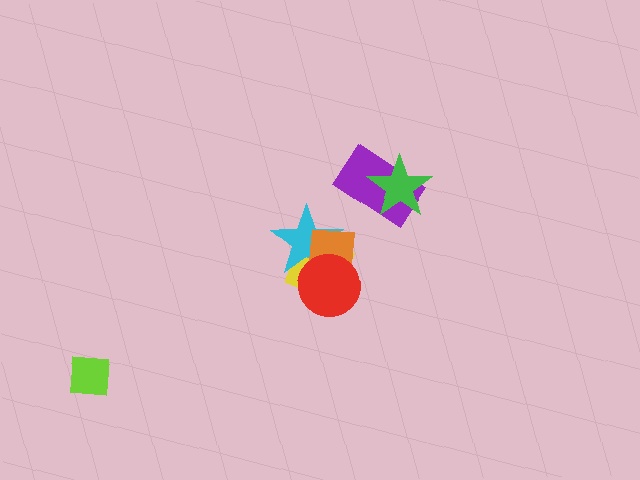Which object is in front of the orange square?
The red circle is in front of the orange square.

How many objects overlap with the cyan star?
3 objects overlap with the cyan star.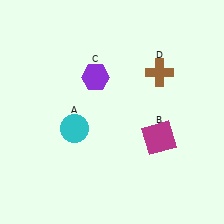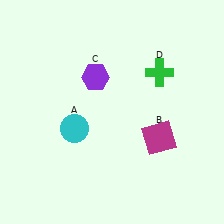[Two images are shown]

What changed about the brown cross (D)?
In Image 1, D is brown. In Image 2, it changed to green.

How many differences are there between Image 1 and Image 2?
There is 1 difference between the two images.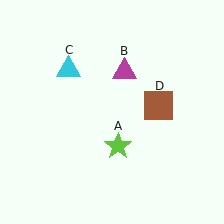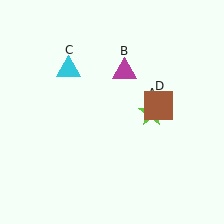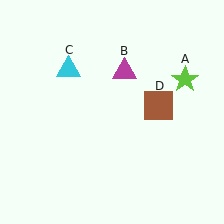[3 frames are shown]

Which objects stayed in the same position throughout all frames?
Magenta triangle (object B) and cyan triangle (object C) and brown square (object D) remained stationary.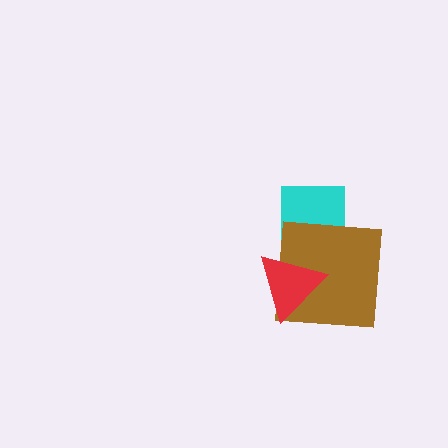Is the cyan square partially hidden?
Yes, it is partially covered by another shape.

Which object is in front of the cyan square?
The brown square is in front of the cyan square.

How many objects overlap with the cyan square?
1 object overlaps with the cyan square.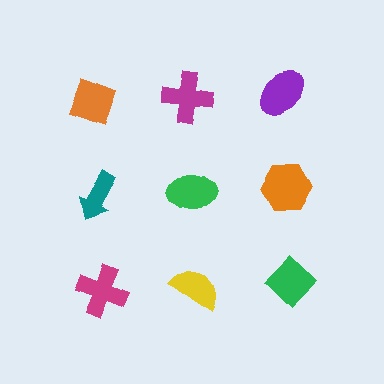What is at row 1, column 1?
An orange diamond.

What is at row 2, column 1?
A teal arrow.